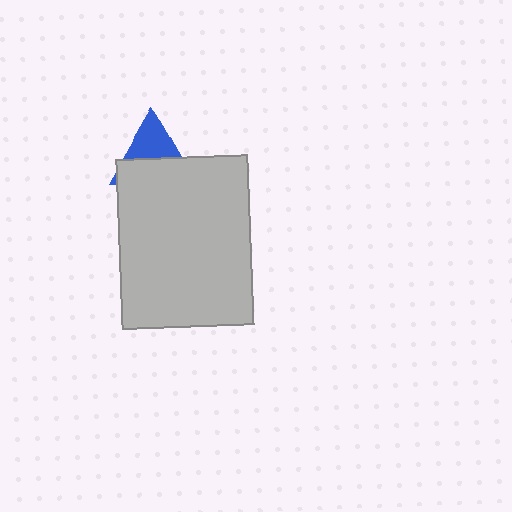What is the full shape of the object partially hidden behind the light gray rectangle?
The partially hidden object is a blue triangle.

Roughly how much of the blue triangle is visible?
About half of it is visible (roughly 45%).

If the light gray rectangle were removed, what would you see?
You would see the complete blue triangle.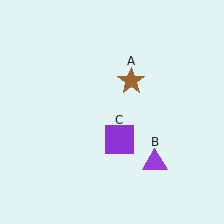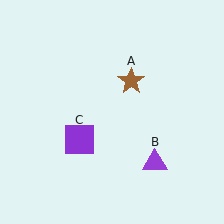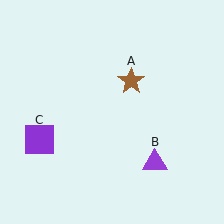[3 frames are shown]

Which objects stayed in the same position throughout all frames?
Brown star (object A) and purple triangle (object B) remained stationary.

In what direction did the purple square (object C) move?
The purple square (object C) moved left.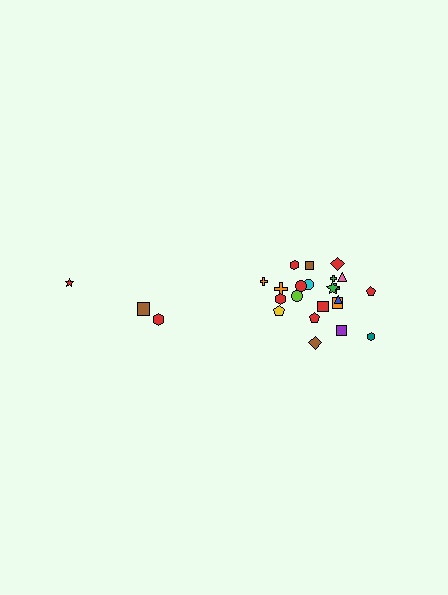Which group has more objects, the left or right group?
The right group.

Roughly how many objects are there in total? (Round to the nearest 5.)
Roughly 25 objects in total.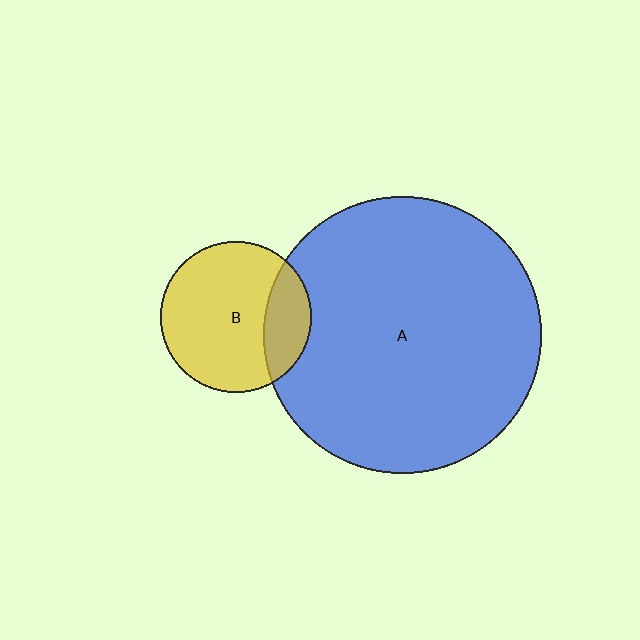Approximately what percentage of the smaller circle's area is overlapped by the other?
Approximately 25%.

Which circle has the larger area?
Circle A (blue).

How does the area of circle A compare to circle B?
Approximately 3.4 times.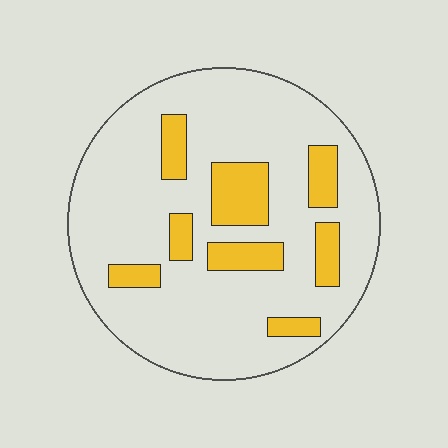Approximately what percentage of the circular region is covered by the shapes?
Approximately 20%.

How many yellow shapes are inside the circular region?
8.